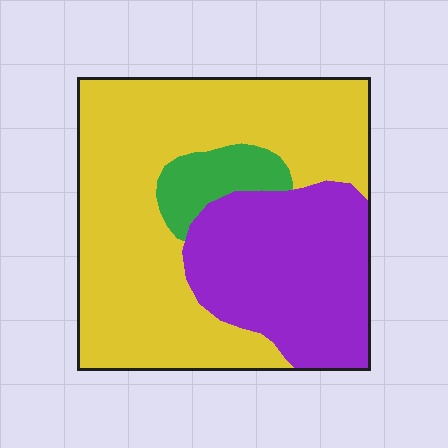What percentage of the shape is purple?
Purple covers about 35% of the shape.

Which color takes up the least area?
Green, at roughly 10%.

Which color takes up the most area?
Yellow, at roughly 60%.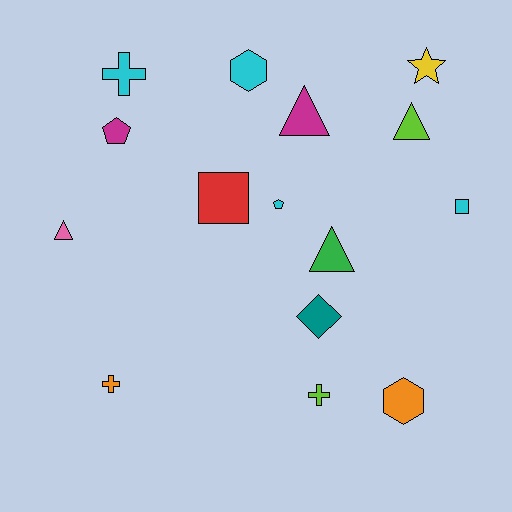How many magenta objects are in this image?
There are 2 magenta objects.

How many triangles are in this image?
There are 4 triangles.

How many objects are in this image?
There are 15 objects.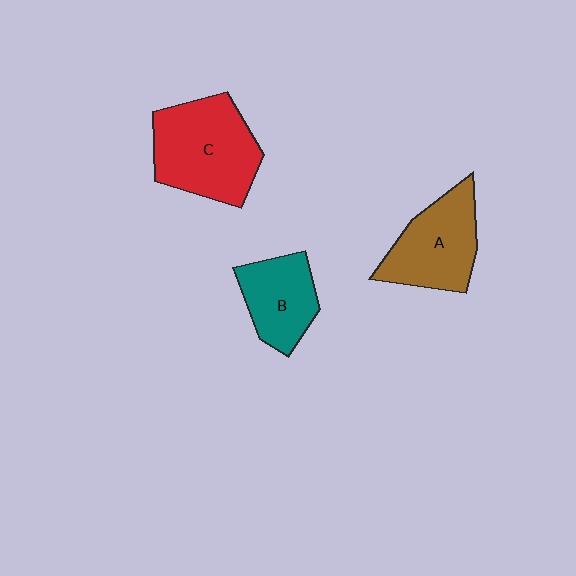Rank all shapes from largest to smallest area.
From largest to smallest: C (red), A (brown), B (teal).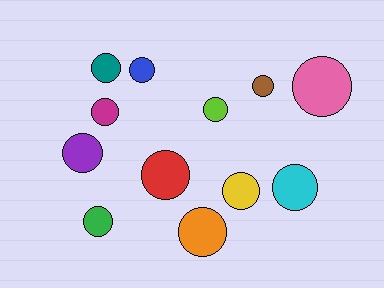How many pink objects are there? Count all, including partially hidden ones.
There is 1 pink object.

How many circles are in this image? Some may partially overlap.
There are 12 circles.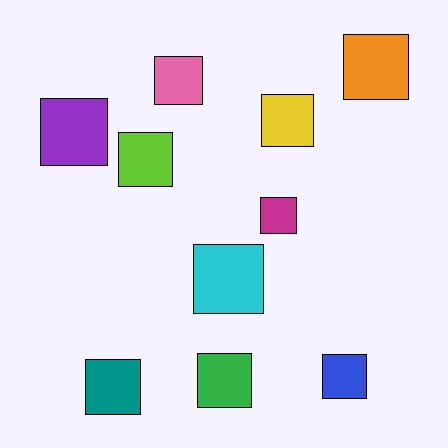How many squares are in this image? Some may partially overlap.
There are 10 squares.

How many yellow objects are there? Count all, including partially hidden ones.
There is 1 yellow object.